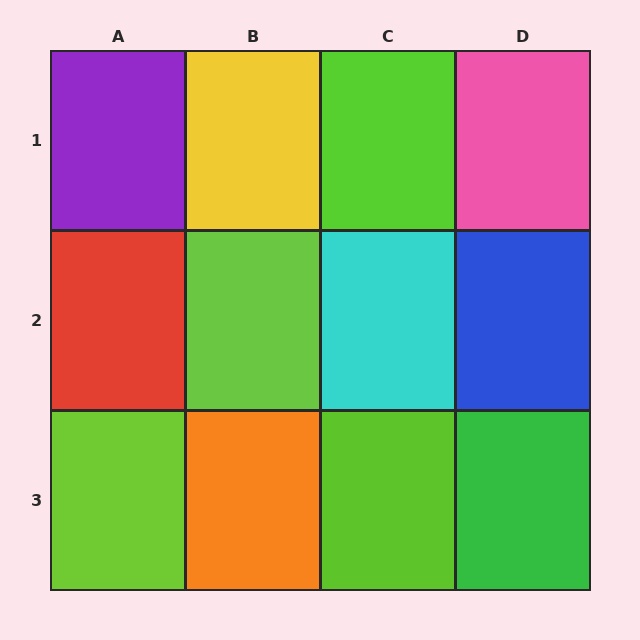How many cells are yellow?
1 cell is yellow.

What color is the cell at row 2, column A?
Red.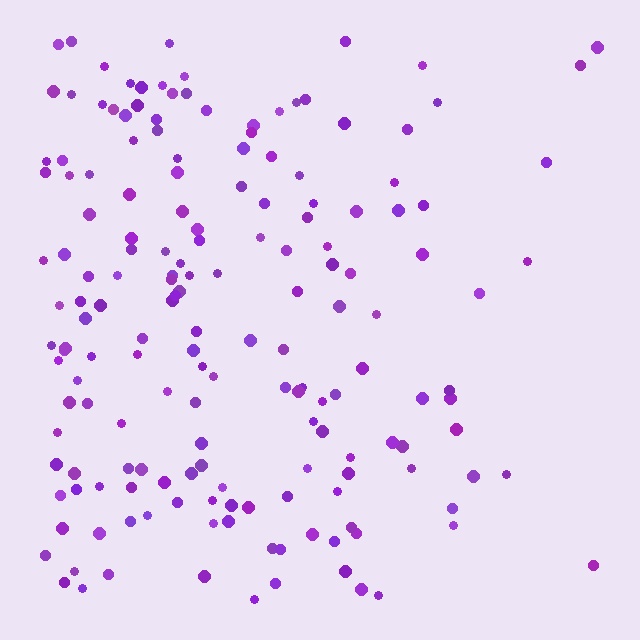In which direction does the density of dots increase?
From right to left, with the left side densest.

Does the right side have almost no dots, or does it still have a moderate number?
Still a moderate number, just noticeably fewer than the left.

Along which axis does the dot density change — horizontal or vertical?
Horizontal.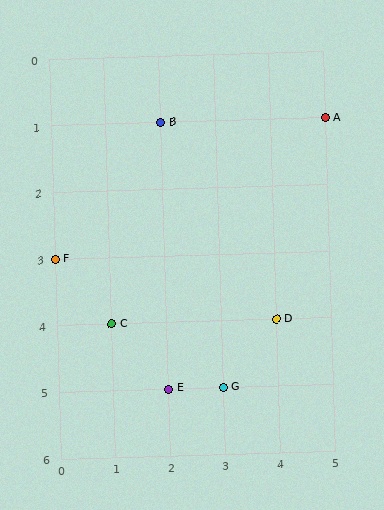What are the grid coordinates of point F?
Point F is at grid coordinates (0, 3).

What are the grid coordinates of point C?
Point C is at grid coordinates (1, 4).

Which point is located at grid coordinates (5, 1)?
Point A is at (5, 1).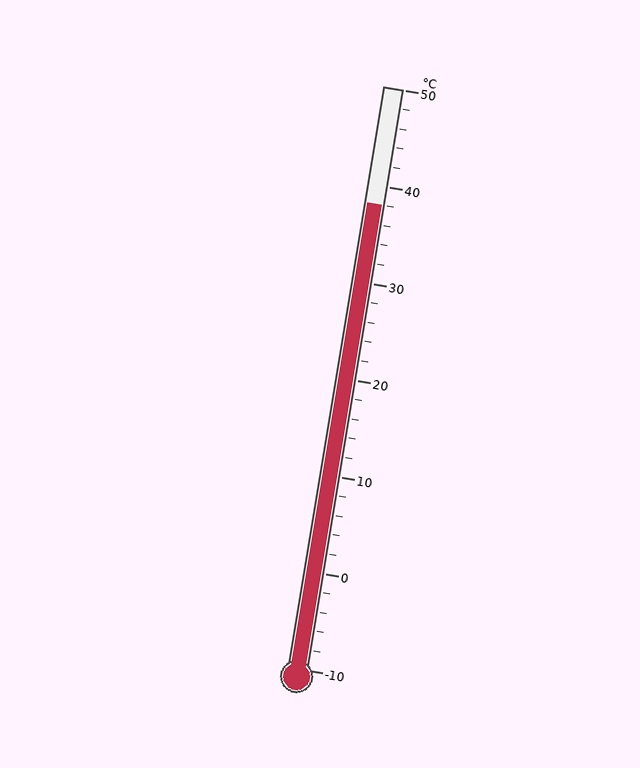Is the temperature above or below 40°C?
The temperature is below 40°C.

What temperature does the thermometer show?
The thermometer shows approximately 38°C.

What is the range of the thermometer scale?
The thermometer scale ranges from -10°C to 50°C.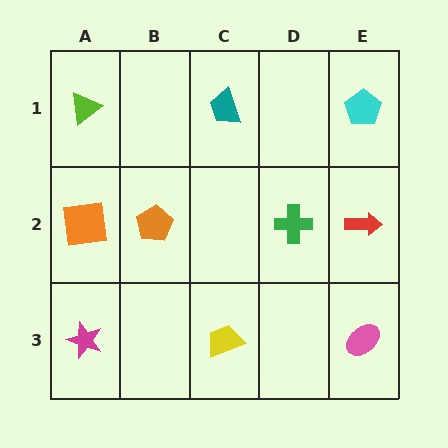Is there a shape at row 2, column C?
No, that cell is empty.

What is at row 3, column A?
A magenta star.